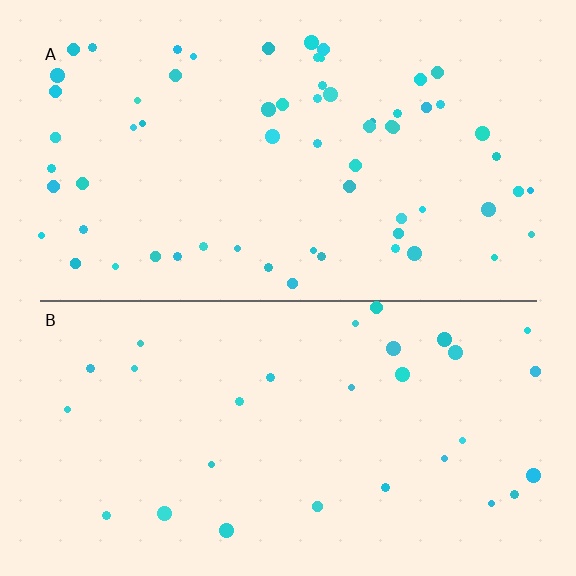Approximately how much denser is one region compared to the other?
Approximately 2.1× — region A over region B.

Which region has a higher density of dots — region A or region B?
A (the top).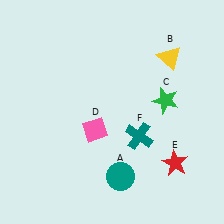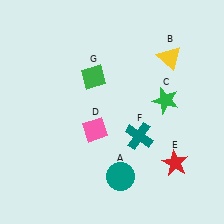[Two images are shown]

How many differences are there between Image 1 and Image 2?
There is 1 difference between the two images.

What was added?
A green diamond (G) was added in Image 2.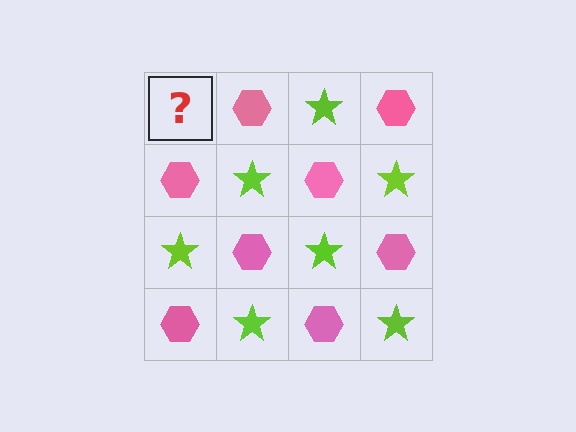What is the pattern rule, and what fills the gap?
The rule is that it alternates lime star and pink hexagon in a checkerboard pattern. The gap should be filled with a lime star.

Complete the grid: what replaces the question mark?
The question mark should be replaced with a lime star.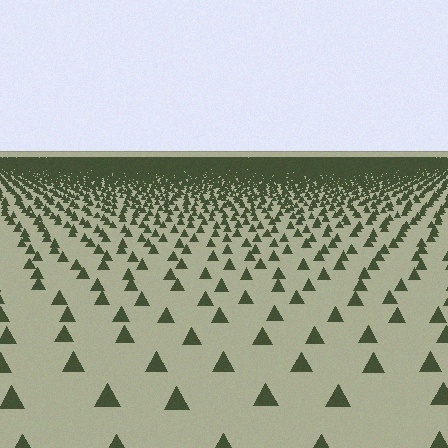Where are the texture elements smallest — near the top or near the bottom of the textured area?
Near the top.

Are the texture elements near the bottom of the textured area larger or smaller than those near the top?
Larger. Near the bottom, elements are closer to the viewer and appear at a bigger on-screen size.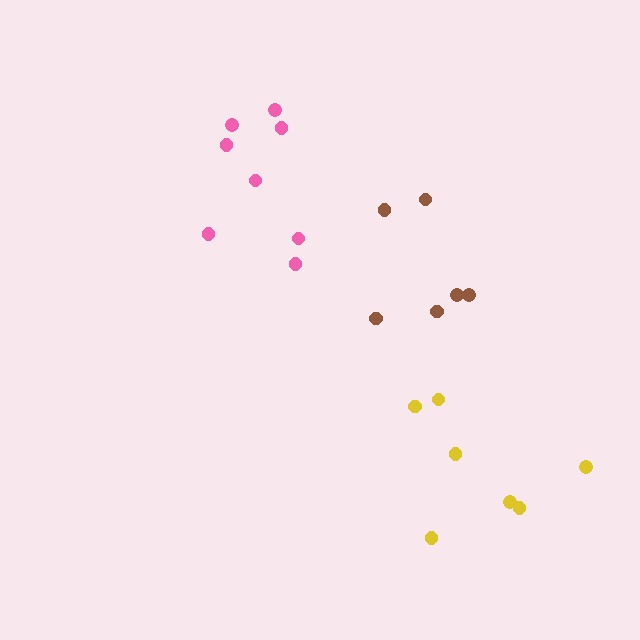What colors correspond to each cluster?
The clusters are colored: brown, pink, yellow.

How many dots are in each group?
Group 1: 6 dots, Group 2: 8 dots, Group 3: 7 dots (21 total).